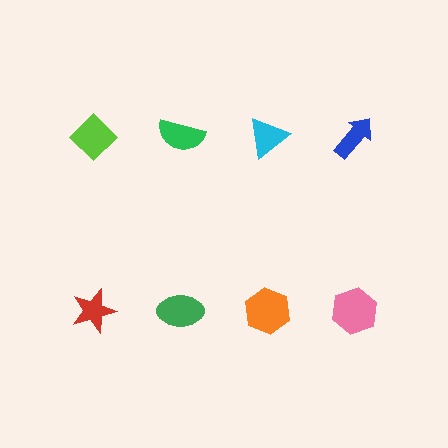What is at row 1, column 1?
A lime diamond.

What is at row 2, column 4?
A pink hexagon.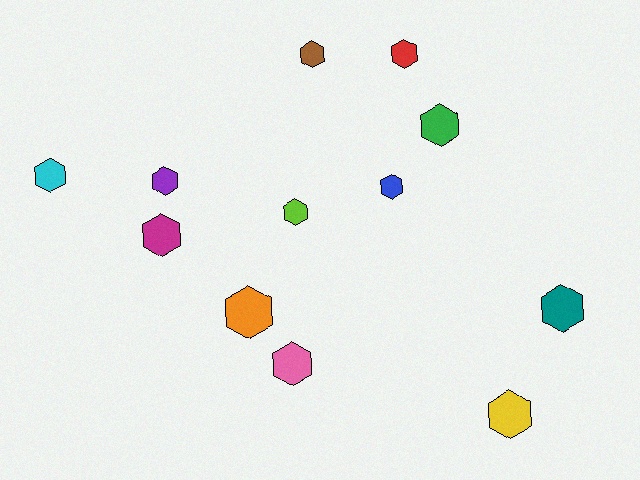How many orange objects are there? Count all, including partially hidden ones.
There is 1 orange object.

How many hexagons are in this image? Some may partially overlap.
There are 12 hexagons.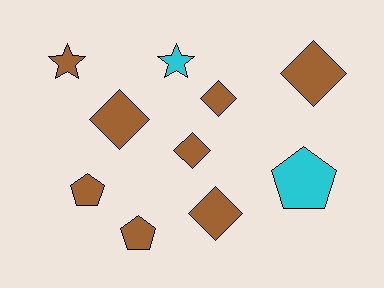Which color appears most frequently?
Brown, with 8 objects.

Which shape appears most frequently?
Diamond, with 5 objects.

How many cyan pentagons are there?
There is 1 cyan pentagon.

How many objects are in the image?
There are 10 objects.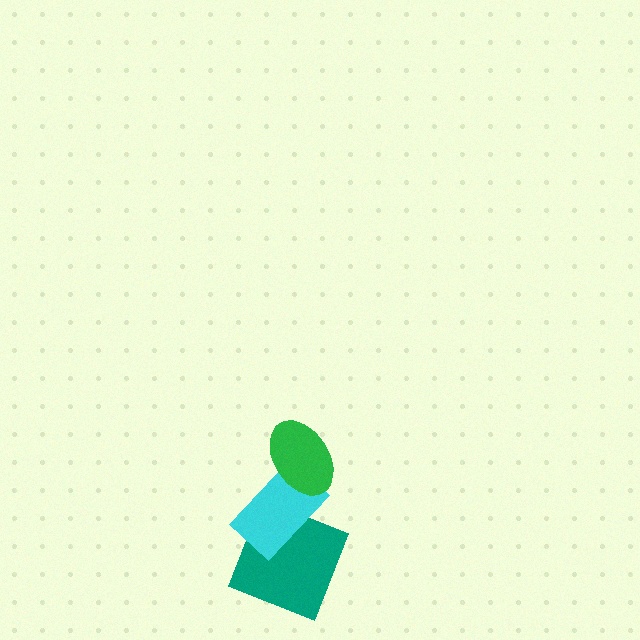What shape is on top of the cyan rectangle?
The green ellipse is on top of the cyan rectangle.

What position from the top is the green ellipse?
The green ellipse is 1st from the top.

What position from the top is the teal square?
The teal square is 3rd from the top.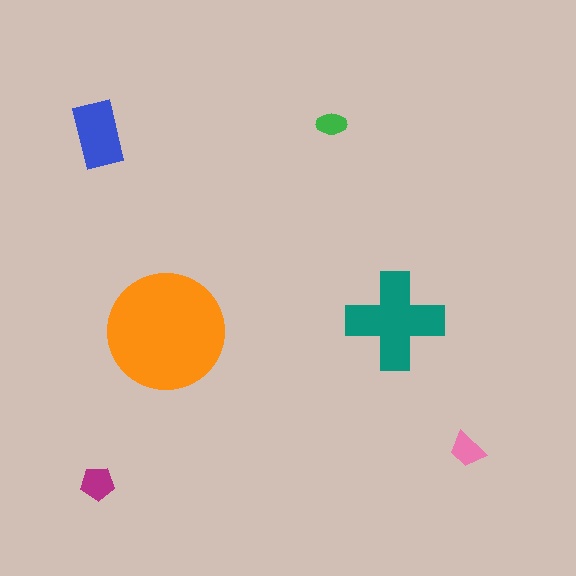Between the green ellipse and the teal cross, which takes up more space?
The teal cross.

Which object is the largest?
The orange circle.